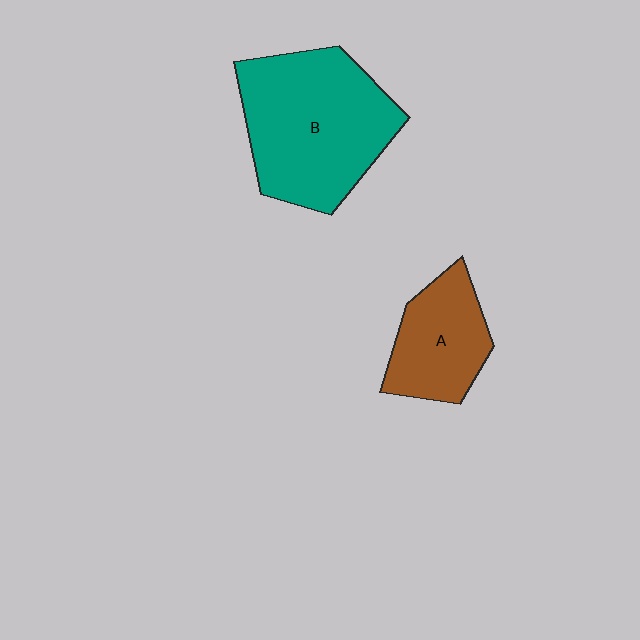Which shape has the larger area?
Shape B (teal).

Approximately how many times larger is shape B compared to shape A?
Approximately 1.9 times.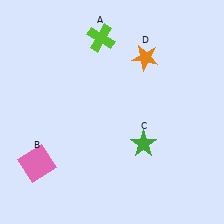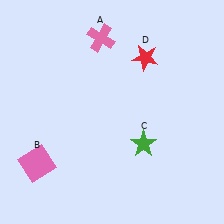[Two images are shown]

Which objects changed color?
A changed from lime to pink. D changed from orange to red.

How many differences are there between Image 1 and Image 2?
There are 2 differences between the two images.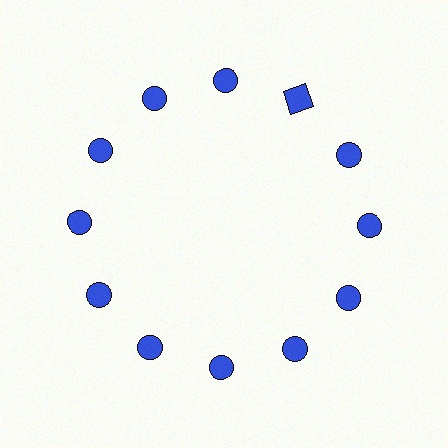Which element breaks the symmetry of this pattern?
The blue square at roughly the 1 o'clock position breaks the symmetry. All other shapes are blue circles.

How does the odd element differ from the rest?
It has a different shape: square instead of circle.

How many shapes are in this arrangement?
There are 12 shapes arranged in a ring pattern.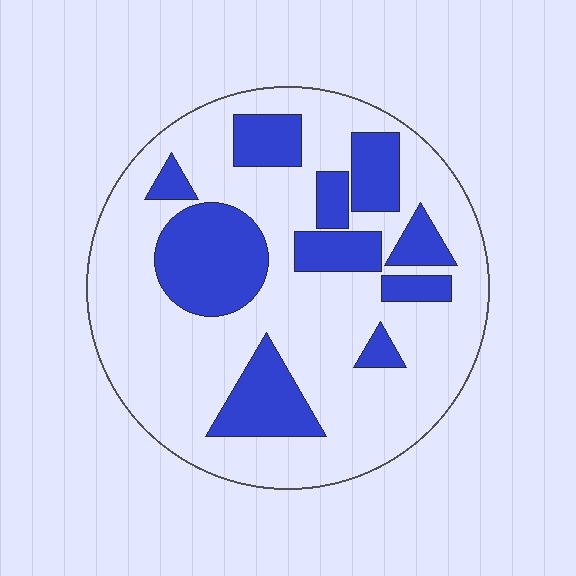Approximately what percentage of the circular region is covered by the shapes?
Approximately 30%.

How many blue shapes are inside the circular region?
10.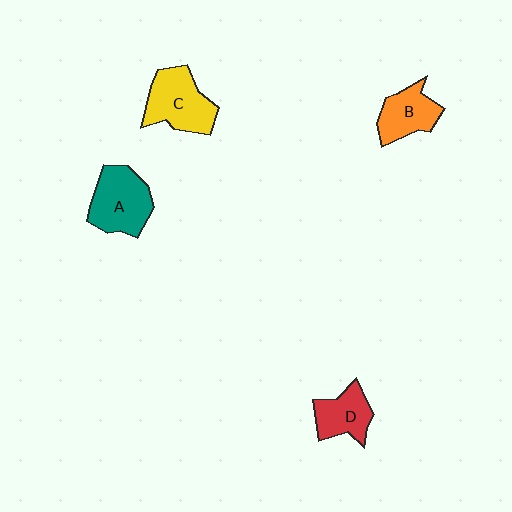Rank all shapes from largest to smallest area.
From largest to smallest: C (yellow), A (teal), B (orange), D (red).